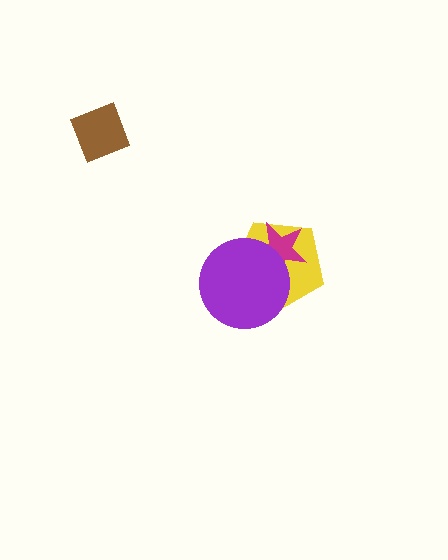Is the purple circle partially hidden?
No, no other shape covers it.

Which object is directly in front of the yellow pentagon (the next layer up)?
The magenta star is directly in front of the yellow pentagon.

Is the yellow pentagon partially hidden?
Yes, it is partially covered by another shape.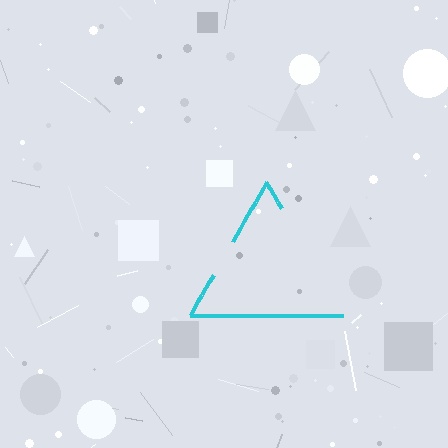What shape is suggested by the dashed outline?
The dashed outline suggests a triangle.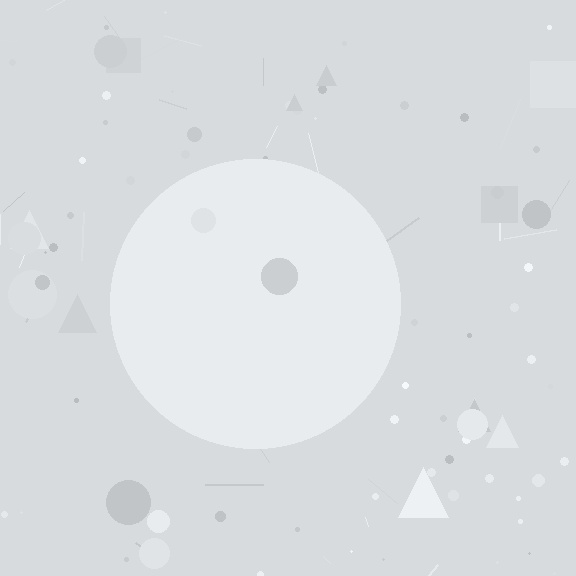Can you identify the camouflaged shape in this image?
The camouflaged shape is a circle.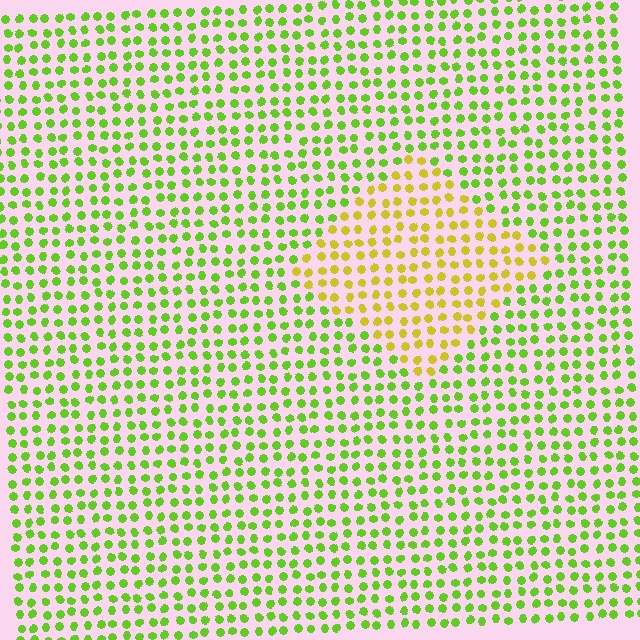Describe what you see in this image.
The image is filled with small lime elements in a uniform arrangement. A diamond-shaped region is visible where the elements are tinted to a slightly different hue, forming a subtle color boundary.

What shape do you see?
I see a diamond.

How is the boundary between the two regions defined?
The boundary is defined purely by a slight shift in hue (about 42 degrees). Spacing, size, and orientation are identical on both sides.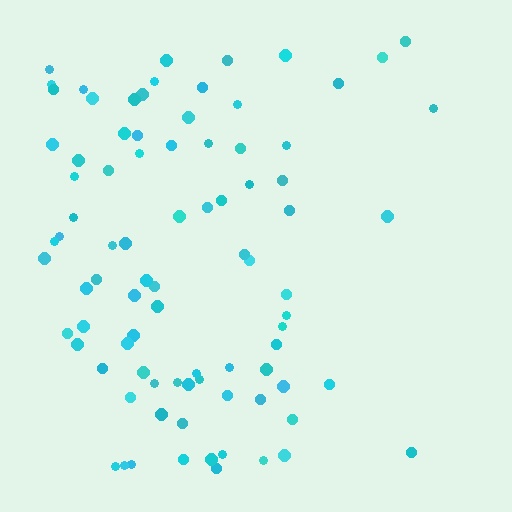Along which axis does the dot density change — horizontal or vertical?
Horizontal.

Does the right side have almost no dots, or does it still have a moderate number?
Still a moderate number, just noticeably fewer than the left.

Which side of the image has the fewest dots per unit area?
The right.